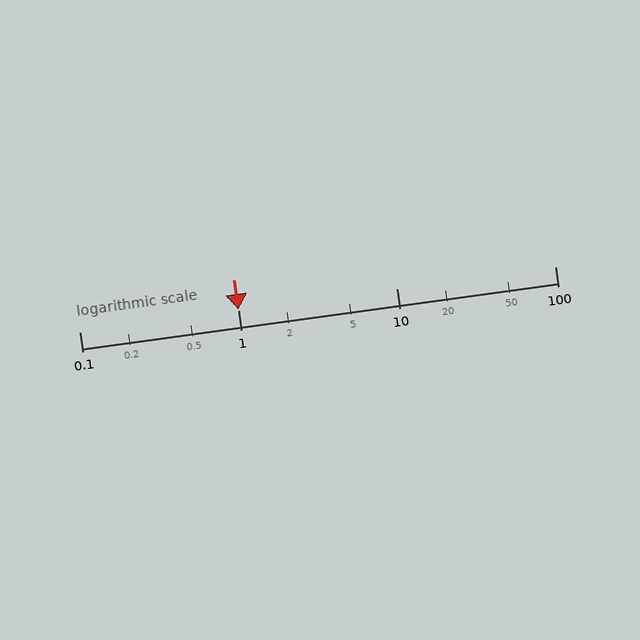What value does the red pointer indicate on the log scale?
The pointer indicates approximately 1.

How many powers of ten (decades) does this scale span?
The scale spans 3 decades, from 0.1 to 100.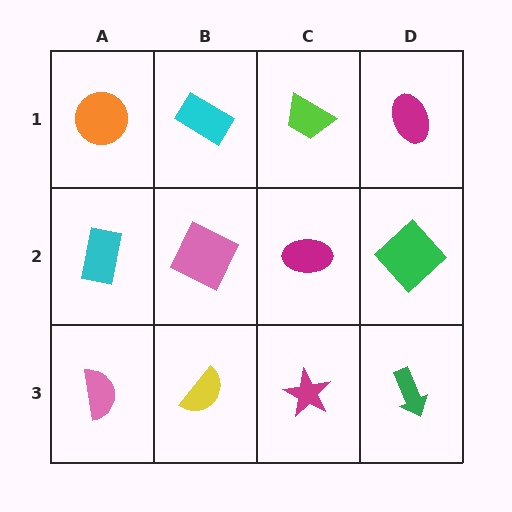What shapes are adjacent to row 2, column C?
A lime trapezoid (row 1, column C), a magenta star (row 3, column C), a pink square (row 2, column B), a green diamond (row 2, column D).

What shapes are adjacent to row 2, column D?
A magenta ellipse (row 1, column D), a green arrow (row 3, column D), a magenta ellipse (row 2, column C).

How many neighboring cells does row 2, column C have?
4.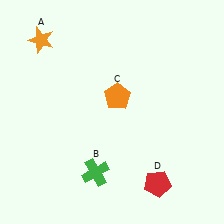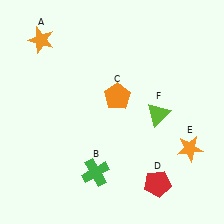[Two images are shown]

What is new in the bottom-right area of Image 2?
An orange star (E) was added in the bottom-right area of Image 2.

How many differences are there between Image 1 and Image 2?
There are 2 differences between the two images.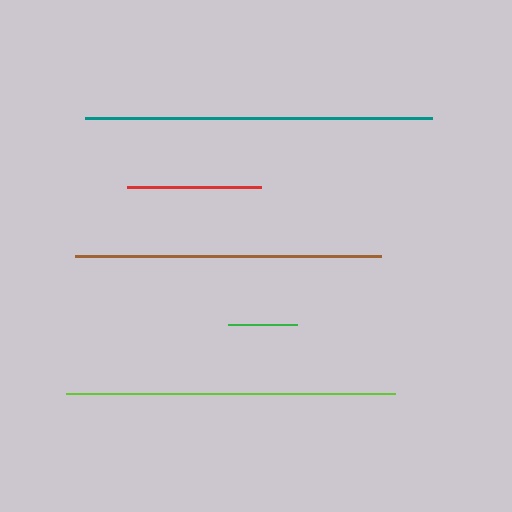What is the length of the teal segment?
The teal segment is approximately 347 pixels long.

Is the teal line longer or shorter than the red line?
The teal line is longer than the red line.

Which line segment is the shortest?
The green line is the shortest at approximately 69 pixels.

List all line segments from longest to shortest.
From longest to shortest: teal, lime, brown, red, green.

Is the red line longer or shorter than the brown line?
The brown line is longer than the red line.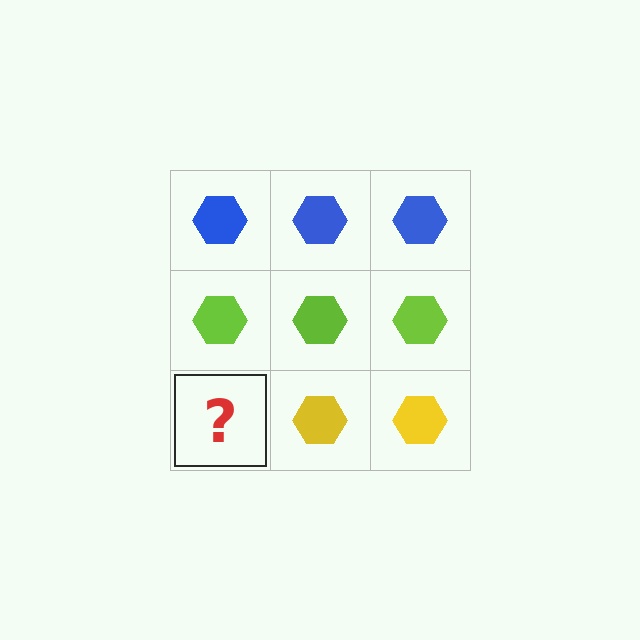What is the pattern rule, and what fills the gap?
The rule is that each row has a consistent color. The gap should be filled with a yellow hexagon.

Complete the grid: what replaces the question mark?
The question mark should be replaced with a yellow hexagon.